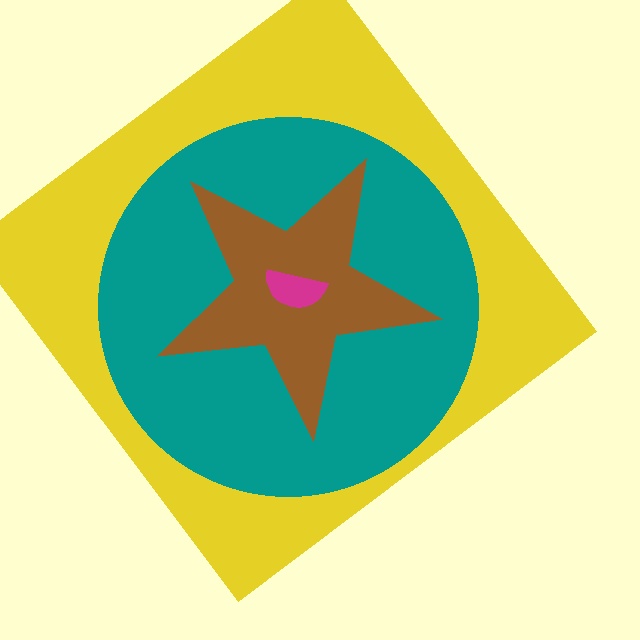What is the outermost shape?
The yellow diamond.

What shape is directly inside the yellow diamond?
The teal circle.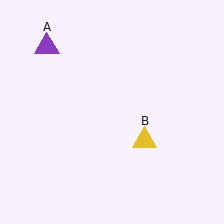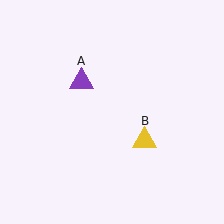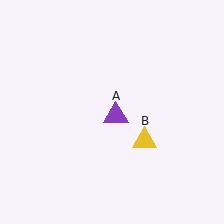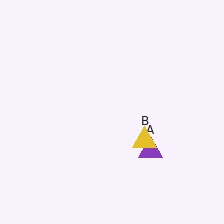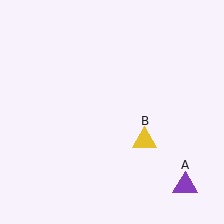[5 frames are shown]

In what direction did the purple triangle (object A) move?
The purple triangle (object A) moved down and to the right.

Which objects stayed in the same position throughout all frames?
Yellow triangle (object B) remained stationary.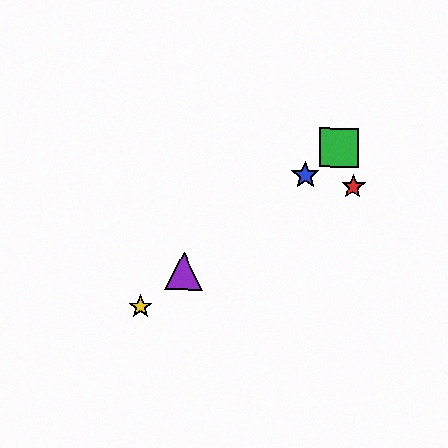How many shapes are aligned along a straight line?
4 shapes (the blue star, the green square, the yellow star, the purple triangle) are aligned along a straight line.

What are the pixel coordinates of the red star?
The red star is at (353, 187).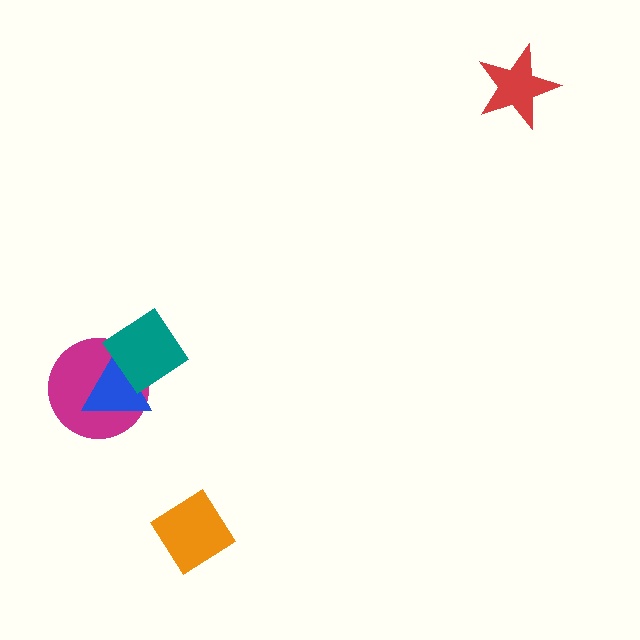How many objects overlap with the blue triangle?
2 objects overlap with the blue triangle.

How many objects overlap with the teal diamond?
2 objects overlap with the teal diamond.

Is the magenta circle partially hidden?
Yes, it is partially covered by another shape.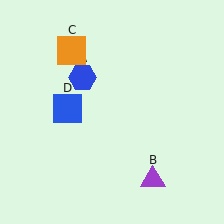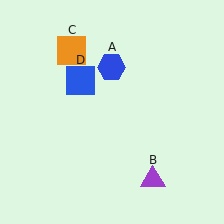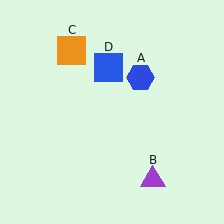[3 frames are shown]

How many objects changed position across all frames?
2 objects changed position: blue hexagon (object A), blue square (object D).